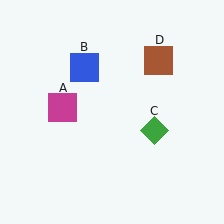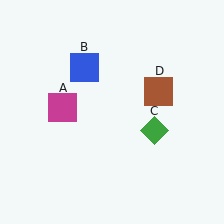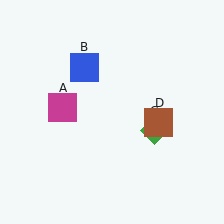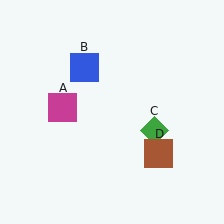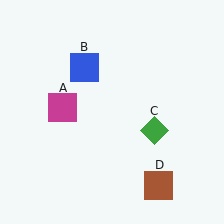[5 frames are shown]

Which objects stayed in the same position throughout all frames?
Magenta square (object A) and blue square (object B) and green diamond (object C) remained stationary.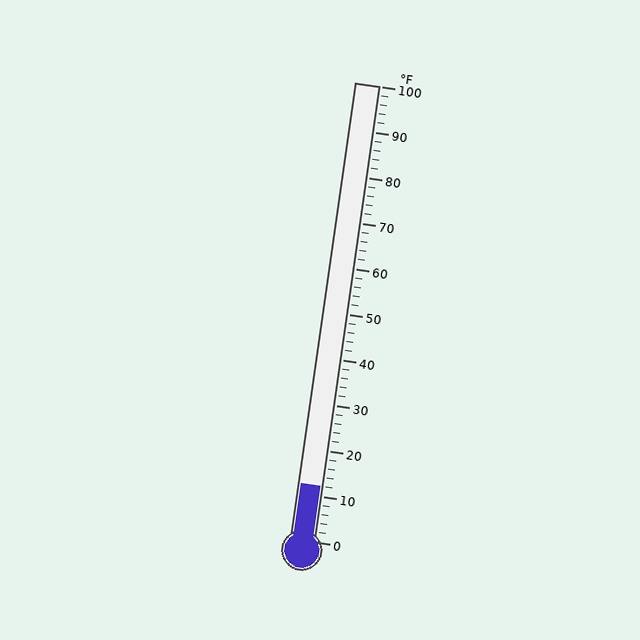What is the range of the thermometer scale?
The thermometer scale ranges from 0°F to 100°F.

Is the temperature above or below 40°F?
The temperature is below 40°F.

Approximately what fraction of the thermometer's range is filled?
The thermometer is filled to approximately 10% of its range.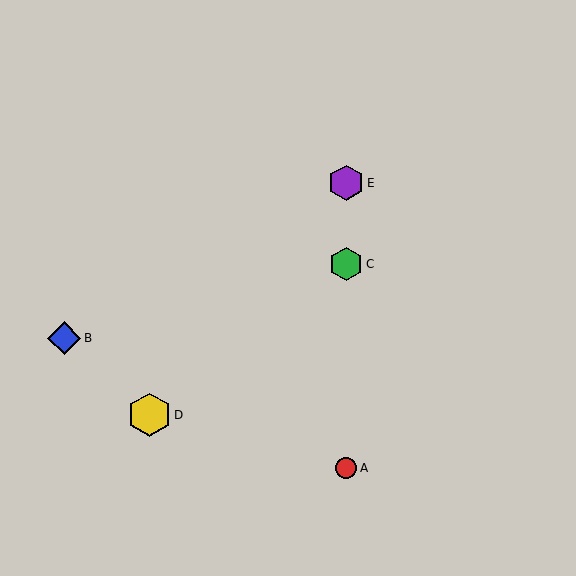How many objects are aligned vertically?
3 objects (A, C, E) are aligned vertically.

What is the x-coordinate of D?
Object D is at x≈150.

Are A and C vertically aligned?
Yes, both are at x≈346.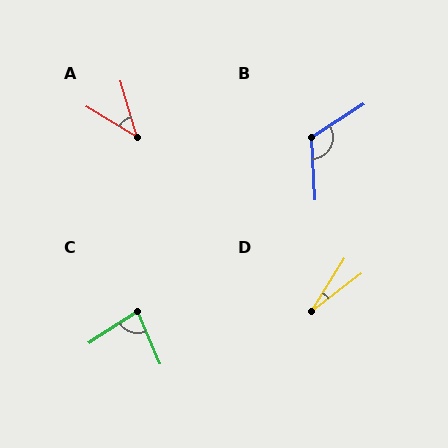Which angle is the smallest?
D, at approximately 21 degrees.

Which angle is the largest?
B, at approximately 119 degrees.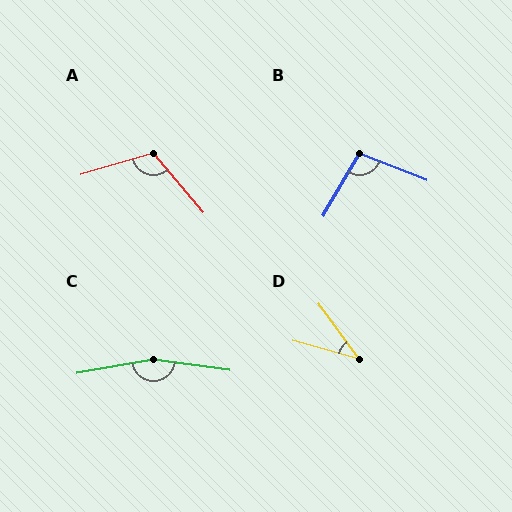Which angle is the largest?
C, at approximately 162 degrees.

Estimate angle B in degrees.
Approximately 98 degrees.